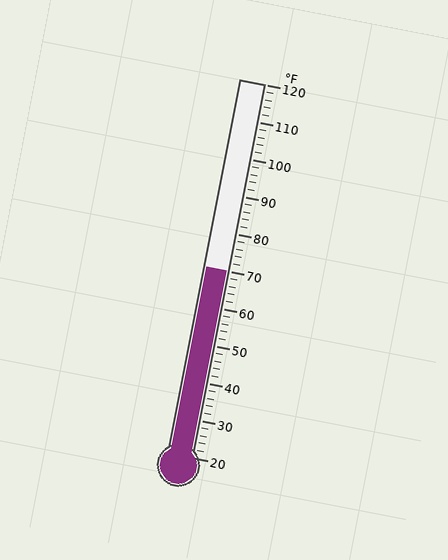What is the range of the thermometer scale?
The thermometer scale ranges from 20°F to 120°F.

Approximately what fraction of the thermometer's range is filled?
The thermometer is filled to approximately 50% of its range.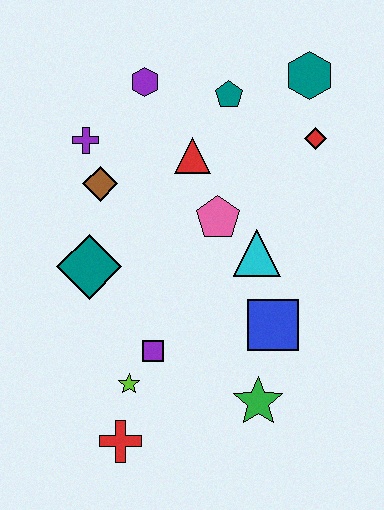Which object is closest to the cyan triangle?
The pink pentagon is closest to the cyan triangle.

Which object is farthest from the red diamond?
The red cross is farthest from the red diamond.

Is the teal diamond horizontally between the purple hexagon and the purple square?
No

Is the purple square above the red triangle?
No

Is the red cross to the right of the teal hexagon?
No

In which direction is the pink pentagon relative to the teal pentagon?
The pink pentagon is below the teal pentagon.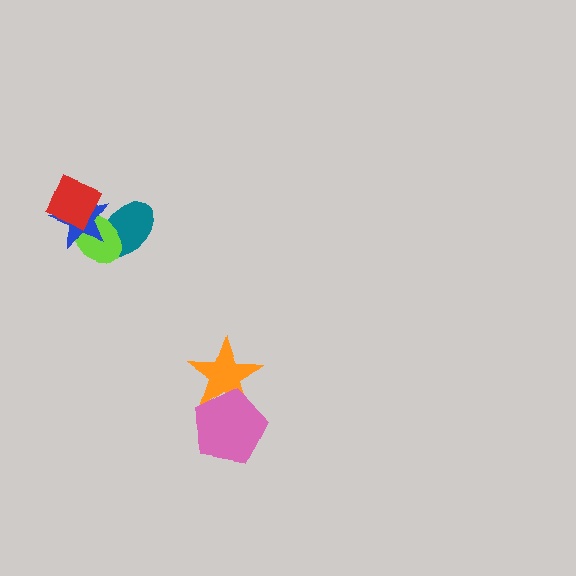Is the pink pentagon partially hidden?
No, no other shape covers it.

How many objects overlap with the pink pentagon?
1 object overlaps with the pink pentagon.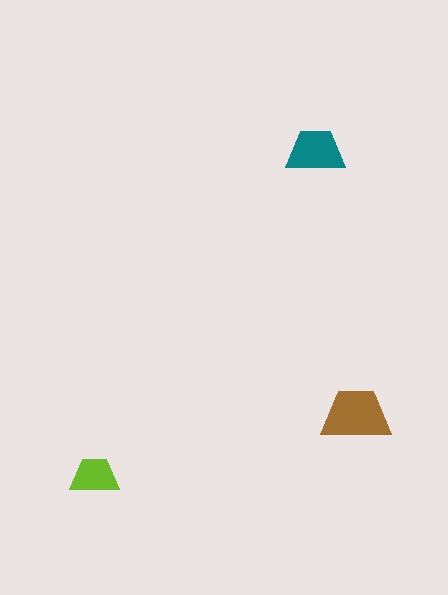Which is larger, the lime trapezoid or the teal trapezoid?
The teal one.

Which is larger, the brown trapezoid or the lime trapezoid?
The brown one.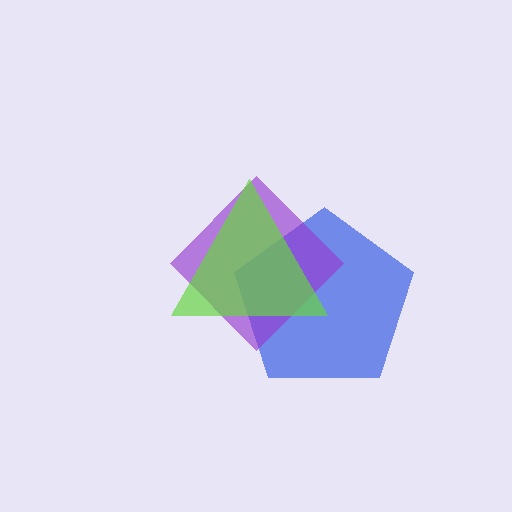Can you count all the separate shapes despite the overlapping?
Yes, there are 3 separate shapes.